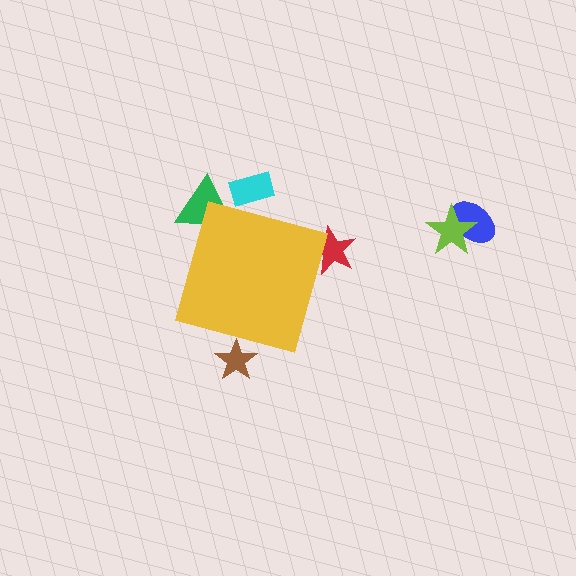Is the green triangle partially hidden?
Yes, the green triangle is partially hidden behind the yellow diamond.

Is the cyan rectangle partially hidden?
Yes, the cyan rectangle is partially hidden behind the yellow diamond.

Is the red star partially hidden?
Yes, the red star is partially hidden behind the yellow diamond.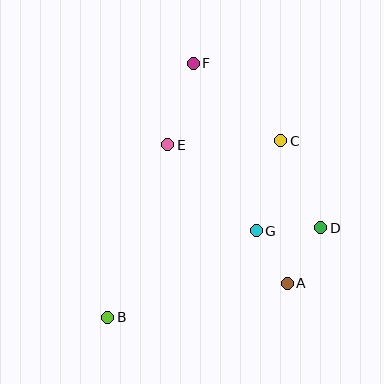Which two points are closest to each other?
Points A and G are closest to each other.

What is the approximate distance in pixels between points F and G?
The distance between F and G is approximately 179 pixels.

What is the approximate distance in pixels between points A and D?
The distance between A and D is approximately 65 pixels.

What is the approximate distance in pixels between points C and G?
The distance between C and G is approximately 93 pixels.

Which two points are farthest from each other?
Points B and F are farthest from each other.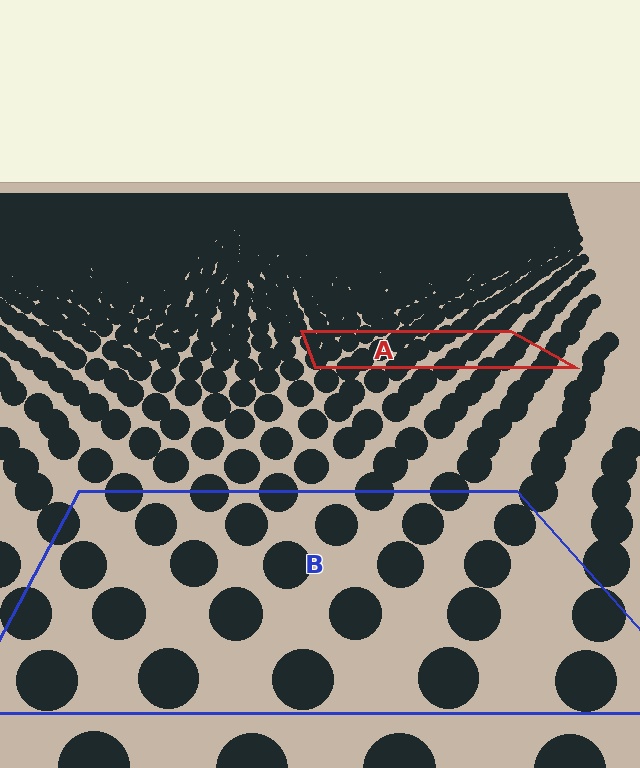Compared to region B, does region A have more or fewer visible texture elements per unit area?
Region A has more texture elements per unit area — they are packed more densely because it is farther away.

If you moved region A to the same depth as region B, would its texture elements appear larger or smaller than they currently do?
They would appear larger. At a closer depth, the same texture elements are projected at a bigger on-screen size.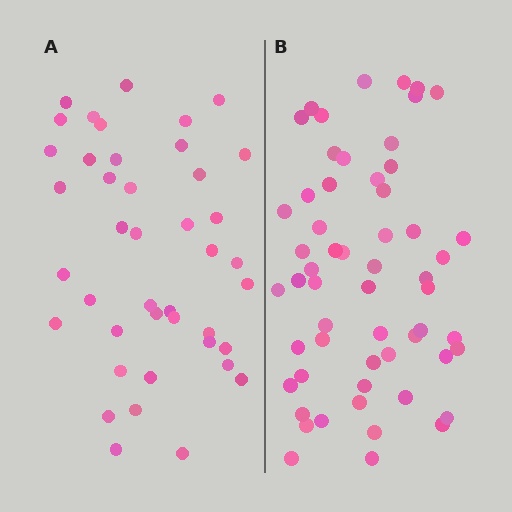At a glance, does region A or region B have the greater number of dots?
Region B (the right region) has more dots.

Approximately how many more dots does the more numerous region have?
Region B has approximately 15 more dots than region A.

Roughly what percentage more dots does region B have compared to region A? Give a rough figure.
About 35% more.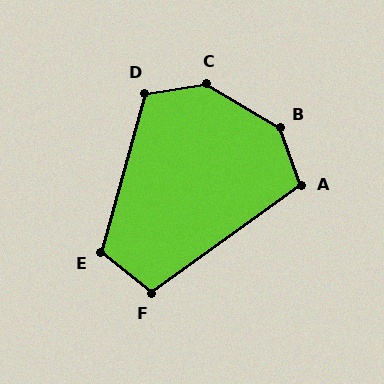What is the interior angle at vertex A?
Approximately 106 degrees (obtuse).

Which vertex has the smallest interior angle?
F, at approximately 105 degrees.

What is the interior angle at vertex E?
Approximately 114 degrees (obtuse).